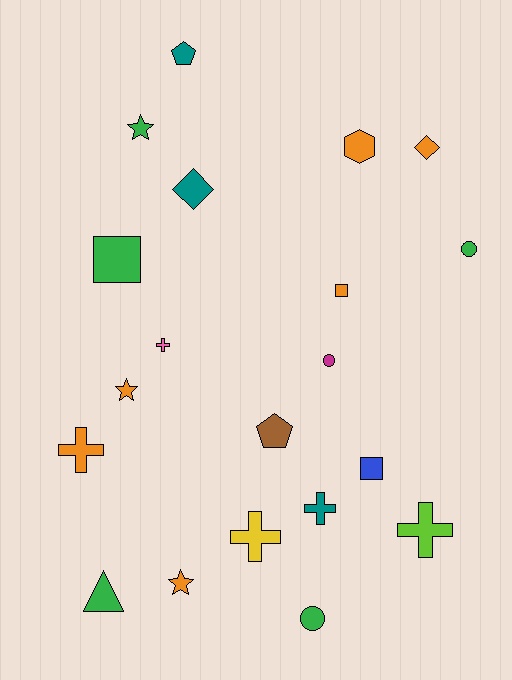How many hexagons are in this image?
There is 1 hexagon.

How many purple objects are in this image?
There are no purple objects.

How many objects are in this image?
There are 20 objects.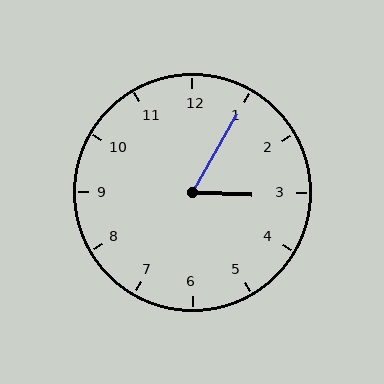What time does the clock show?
3:05.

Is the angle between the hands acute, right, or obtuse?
It is acute.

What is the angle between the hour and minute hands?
Approximately 62 degrees.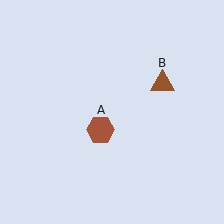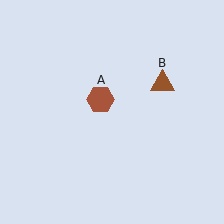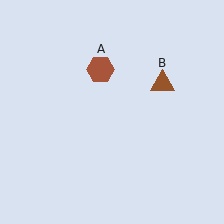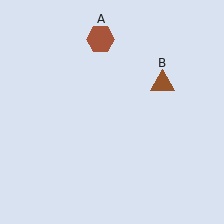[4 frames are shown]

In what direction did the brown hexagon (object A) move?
The brown hexagon (object A) moved up.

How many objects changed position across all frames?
1 object changed position: brown hexagon (object A).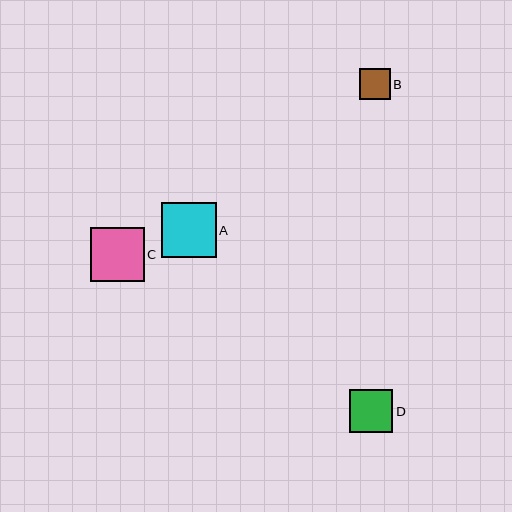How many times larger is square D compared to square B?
Square D is approximately 1.4 times the size of square B.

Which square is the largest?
Square A is the largest with a size of approximately 55 pixels.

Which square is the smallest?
Square B is the smallest with a size of approximately 31 pixels.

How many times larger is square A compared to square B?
Square A is approximately 1.8 times the size of square B.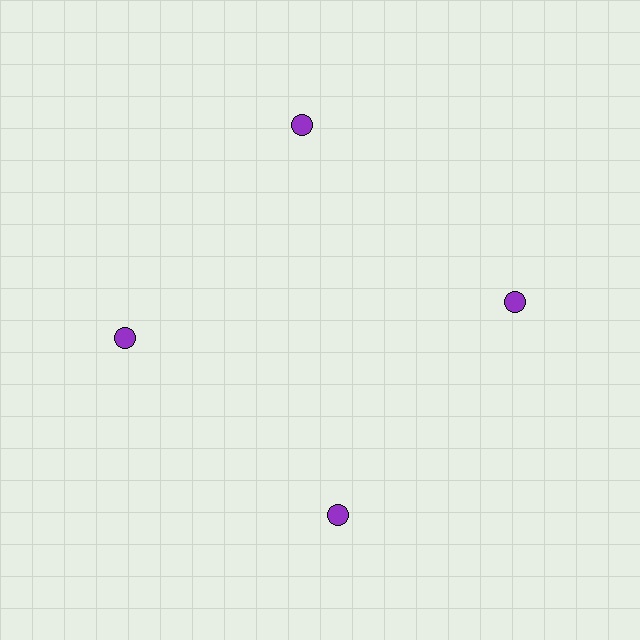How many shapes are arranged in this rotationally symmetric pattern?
There are 4 shapes, arranged in 4 groups of 1.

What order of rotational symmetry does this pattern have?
This pattern has 4-fold rotational symmetry.